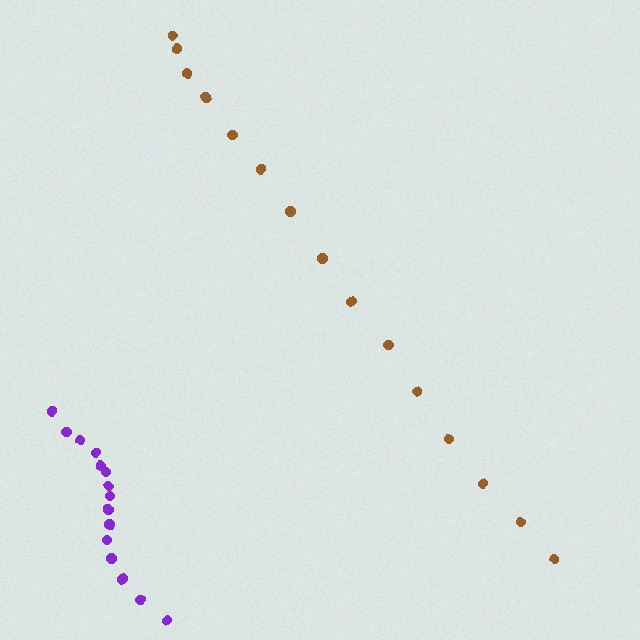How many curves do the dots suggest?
There are 2 distinct paths.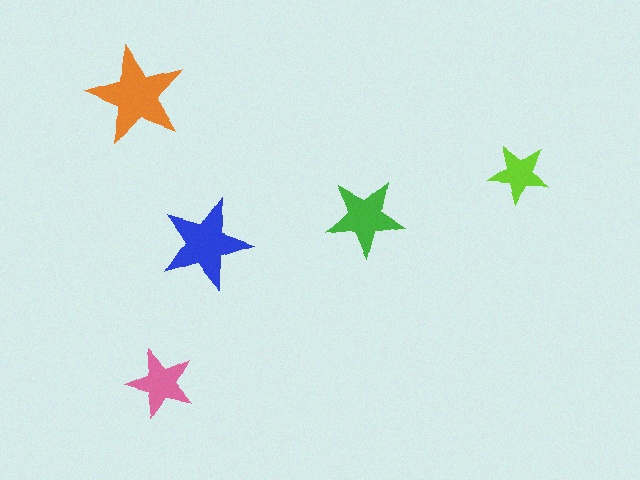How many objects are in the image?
There are 5 objects in the image.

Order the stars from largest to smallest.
the orange one, the blue one, the green one, the pink one, the lime one.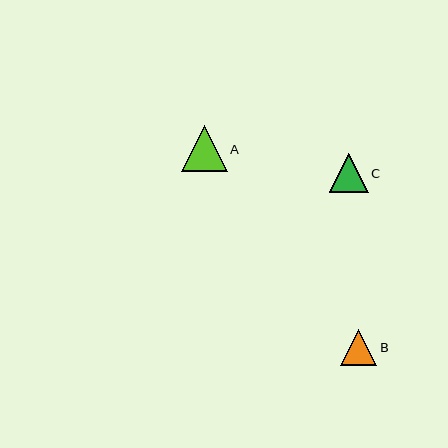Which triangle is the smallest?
Triangle B is the smallest with a size of approximately 36 pixels.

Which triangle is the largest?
Triangle A is the largest with a size of approximately 46 pixels.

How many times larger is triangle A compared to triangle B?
Triangle A is approximately 1.3 times the size of triangle B.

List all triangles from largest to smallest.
From largest to smallest: A, C, B.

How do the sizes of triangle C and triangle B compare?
Triangle C and triangle B are approximately the same size.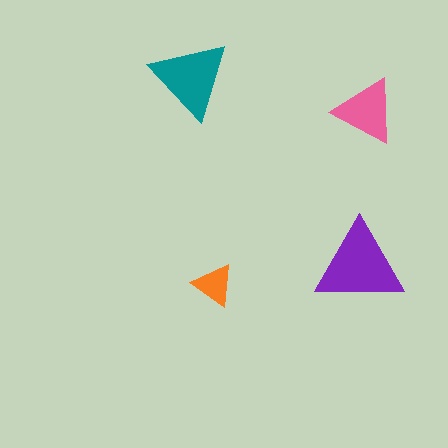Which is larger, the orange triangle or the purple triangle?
The purple one.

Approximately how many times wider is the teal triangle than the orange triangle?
About 2 times wider.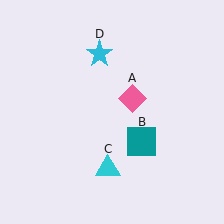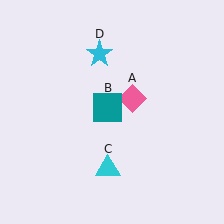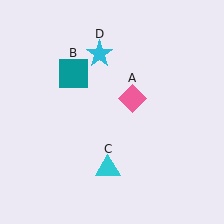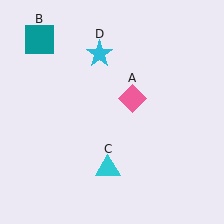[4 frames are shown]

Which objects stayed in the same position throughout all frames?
Pink diamond (object A) and cyan triangle (object C) and cyan star (object D) remained stationary.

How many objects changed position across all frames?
1 object changed position: teal square (object B).